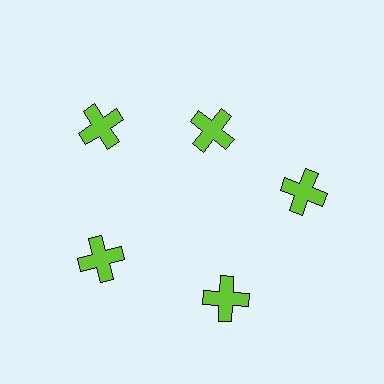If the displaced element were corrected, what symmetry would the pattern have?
It would have 5-fold rotational symmetry — the pattern would map onto itself every 72 degrees.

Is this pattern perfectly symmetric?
No. The 5 lime crosses are arranged in a ring, but one element near the 1 o'clock position is pulled inward toward the center, breaking the 5-fold rotational symmetry.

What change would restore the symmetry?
The symmetry would be restored by moving it outward, back onto the ring so that all 5 crosses sit at equal angles and equal distance from the center.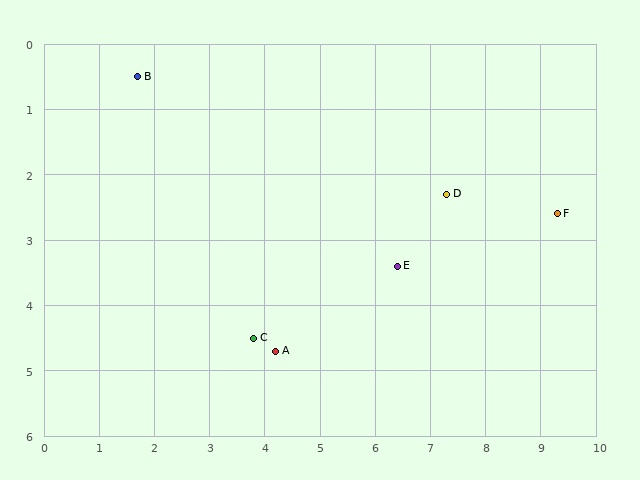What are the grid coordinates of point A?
Point A is at approximately (4.2, 4.7).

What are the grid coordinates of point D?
Point D is at approximately (7.3, 2.3).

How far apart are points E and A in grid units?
Points E and A are about 2.6 grid units apart.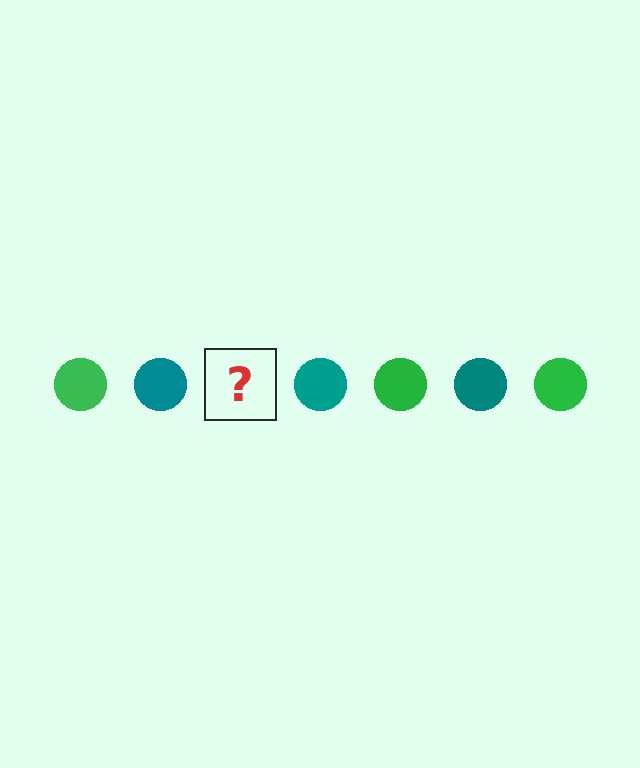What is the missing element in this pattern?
The missing element is a green circle.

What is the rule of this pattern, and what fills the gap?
The rule is that the pattern cycles through green, teal circles. The gap should be filled with a green circle.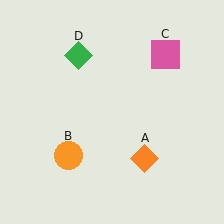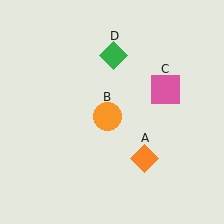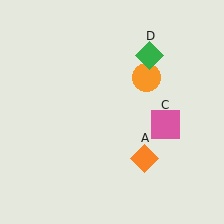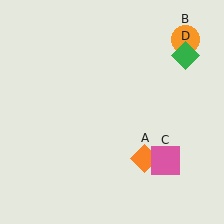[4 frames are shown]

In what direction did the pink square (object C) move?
The pink square (object C) moved down.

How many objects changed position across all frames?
3 objects changed position: orange circle (object B), pink square (object C), green diamond (object D).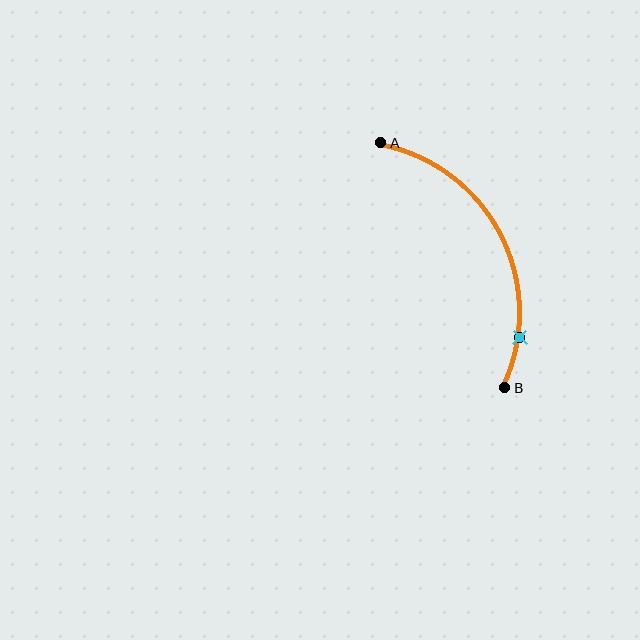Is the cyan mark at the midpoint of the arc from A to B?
No. The cyan mark lies on the arc but is closer to endpoint B. The arc midpoint would be at the point on the curve equidistant along the arc from both A and B.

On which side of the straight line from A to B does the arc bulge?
The arc bulges to the right of the straight line connecting A and B.